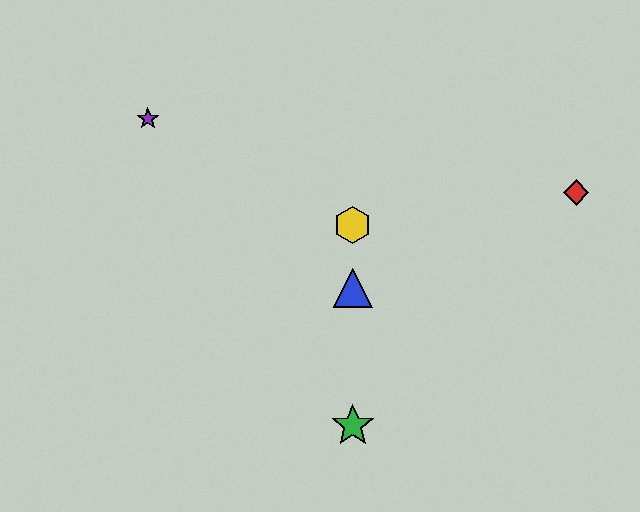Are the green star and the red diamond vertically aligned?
No, the green star is at x≈353 and the red diamond is at x≈576.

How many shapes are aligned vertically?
3 shapes (the blue triangle, the green star, the yellow hexagon) are aligned vertically.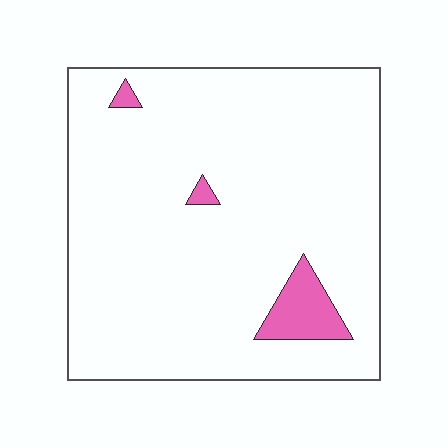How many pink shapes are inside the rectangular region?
3.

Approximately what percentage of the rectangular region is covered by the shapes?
Approximately 5%.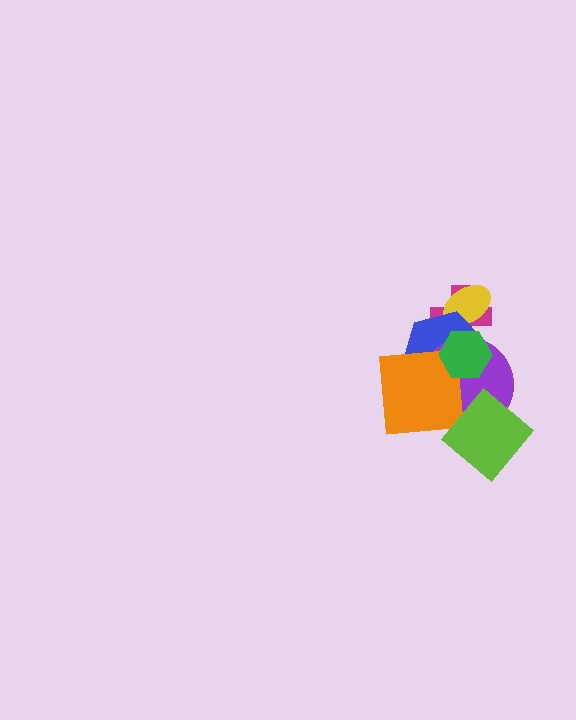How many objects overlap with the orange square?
3 objects overlap with the orange square.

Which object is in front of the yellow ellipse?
The blue hexagon is in front of the yellow ellipse.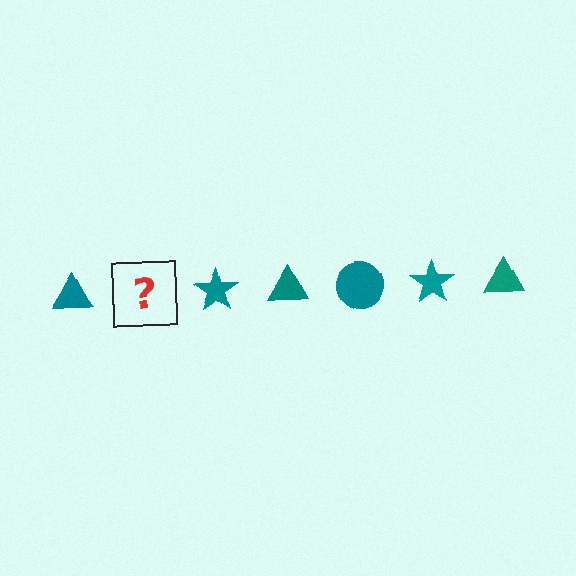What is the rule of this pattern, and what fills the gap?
The rule is that the pattern cycles through triangle, circle, star shapes in teal. The gap should be filled with a teal circle.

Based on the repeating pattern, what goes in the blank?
The blank should be a teal circle.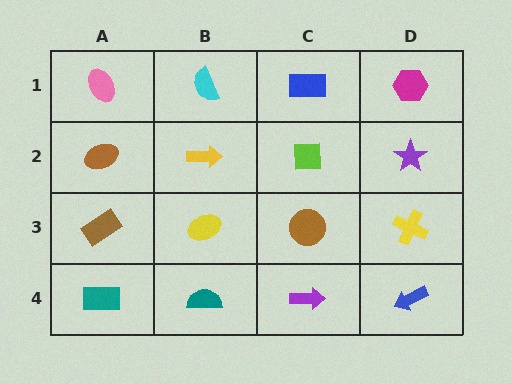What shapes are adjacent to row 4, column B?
A yellow ellipse (row 3, column B), a teal rectangle (row 4, column A), a purple arrow (row 4, column C).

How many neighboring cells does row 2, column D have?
3.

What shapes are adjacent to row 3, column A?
A brown ellipse (row 2, column A), a teal rectangle (row 4, column A), a yellow ellipse (row 3, column B).